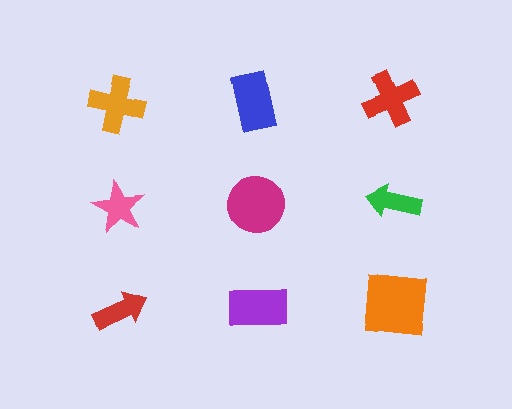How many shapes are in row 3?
3 shapes.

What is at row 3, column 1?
A red arrow.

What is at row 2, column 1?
A pink star.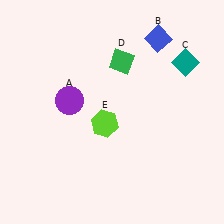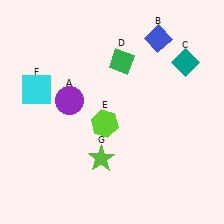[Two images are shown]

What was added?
A cyan square (F), a lime star (G) were added in Image 2.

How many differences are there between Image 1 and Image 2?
There are 2 differences between the two images.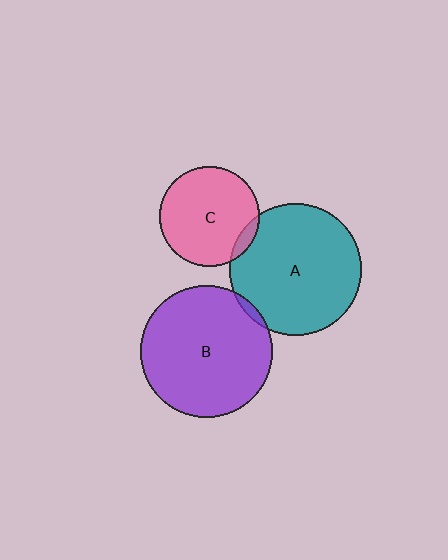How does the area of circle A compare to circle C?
Approximately 1.7 times.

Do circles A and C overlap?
Yes.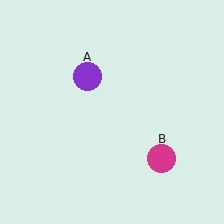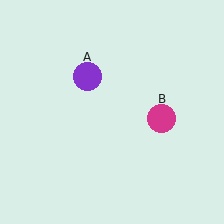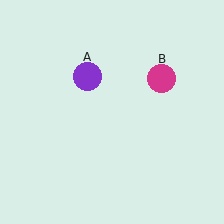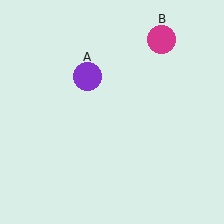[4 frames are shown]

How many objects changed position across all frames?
1 object changed position: magenta circle (object B).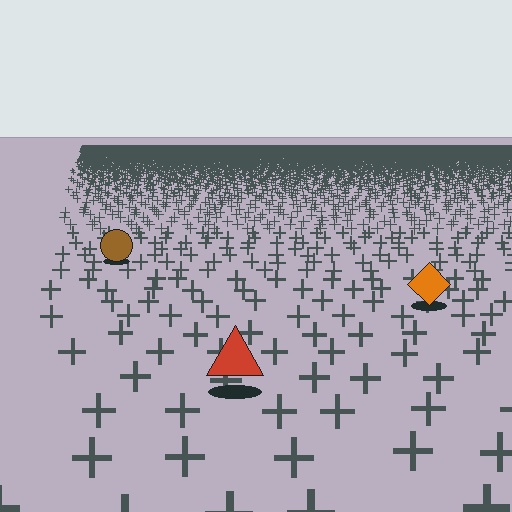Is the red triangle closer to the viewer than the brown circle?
Yes. The red triangle is closer — you can tell from the texture gradient: the ground texture is coarser near it.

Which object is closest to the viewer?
The red triangle is closest. The texture marks near it are larger and more spread out.